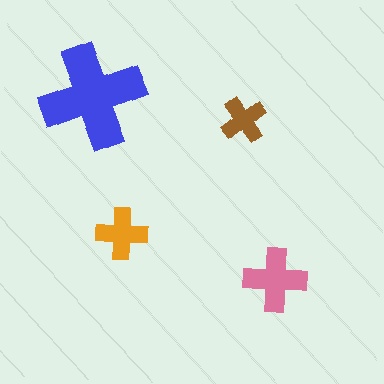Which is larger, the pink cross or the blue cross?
The blue one.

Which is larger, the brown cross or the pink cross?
The pink one.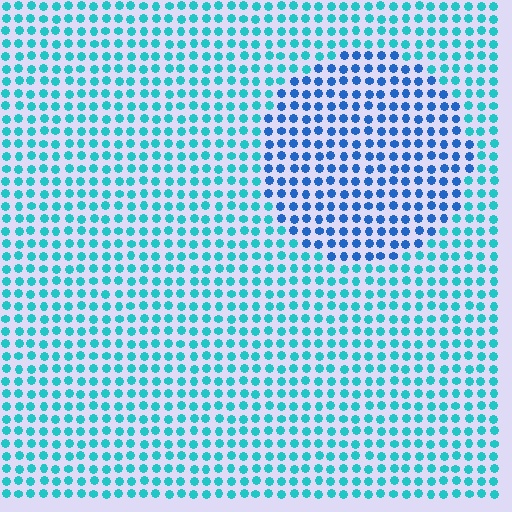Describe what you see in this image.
The image is filled with small cyan elements in a uniform arrangement. A circle-shaped region is visible where the elements are tinted to a slightly different hue, forming a subtle color boundary.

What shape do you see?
I see a circle.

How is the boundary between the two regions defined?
The boundary is defined purely by a slight shift in hue (about 36 degrees). Spacing, size, and orientation are identical on both sides.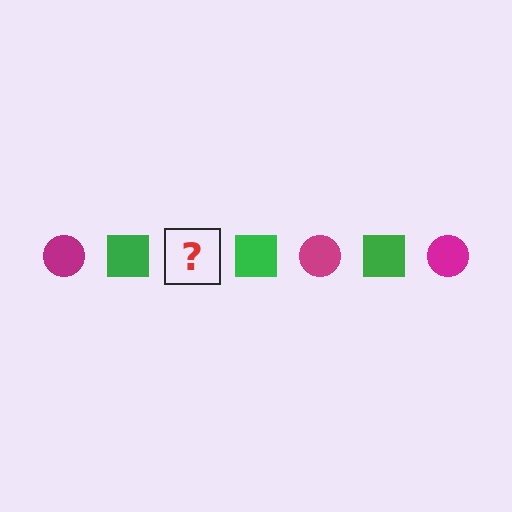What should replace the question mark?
The question mark should be replaced with a magenta circle.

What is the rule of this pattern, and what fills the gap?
The rule is that the pattern alternates between magenta circle and green square. The gap should be filled with a magenta circle.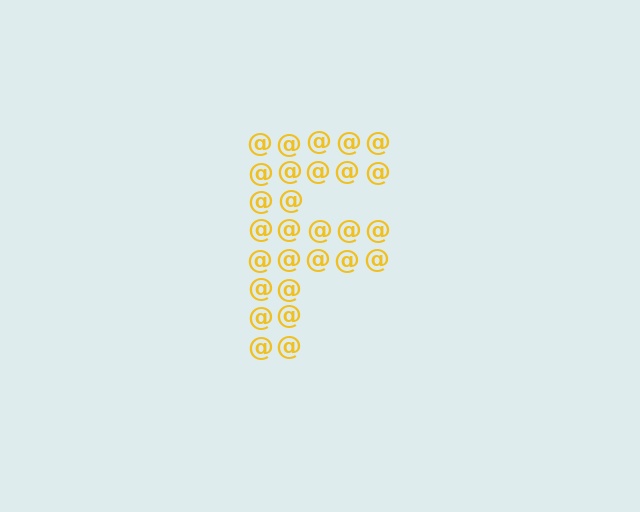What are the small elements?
The small elements are at signs.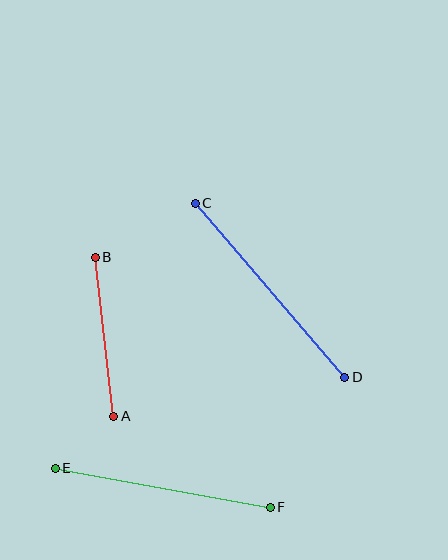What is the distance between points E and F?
The distance is approximately 219 pixels.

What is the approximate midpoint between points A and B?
The midpoint is at approximately (104, 337) pixels.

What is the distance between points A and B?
The distance is approximately 160 pixels.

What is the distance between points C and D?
The distance is approximately 229 pixels.